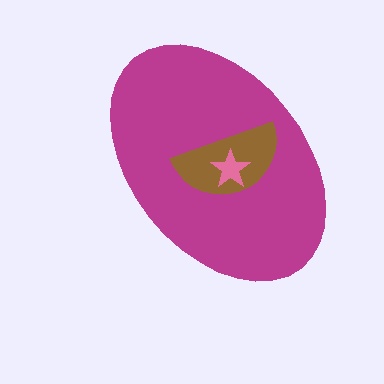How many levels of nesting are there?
3.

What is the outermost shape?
The magenta ellipse.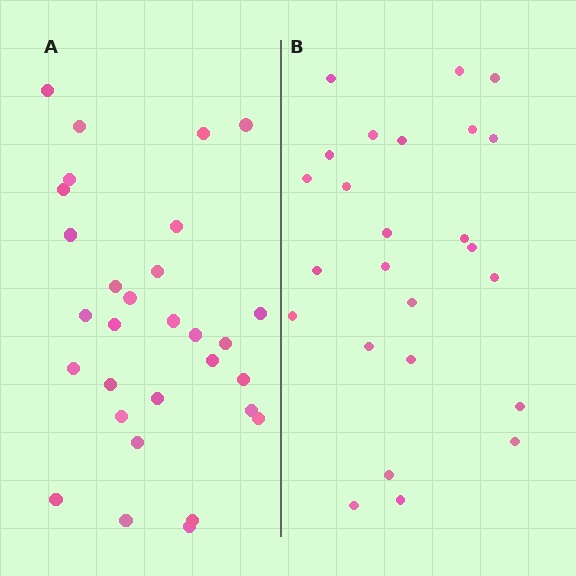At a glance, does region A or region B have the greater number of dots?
Region A (the left region) has more dots.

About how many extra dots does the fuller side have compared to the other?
Region A has about 5 more dots than region B.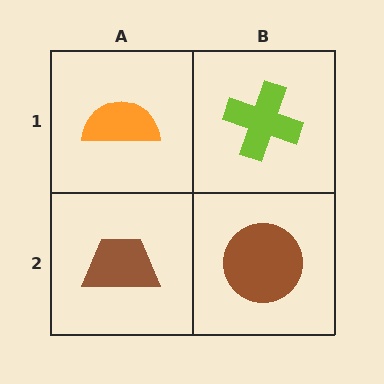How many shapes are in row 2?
2 shapes.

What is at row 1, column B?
A lime cross.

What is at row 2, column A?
A brown trapezoid.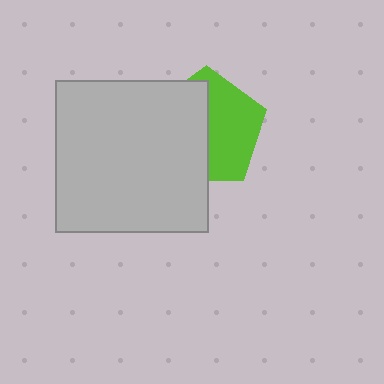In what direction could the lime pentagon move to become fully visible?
The lime pentagon could move right. That would shift it out from behind the light gray square entirely.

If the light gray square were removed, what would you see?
You would see the complete lime pentagon.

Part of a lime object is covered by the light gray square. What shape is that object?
It is a pentagon.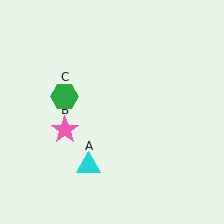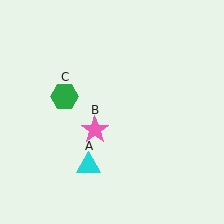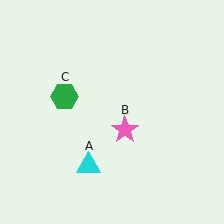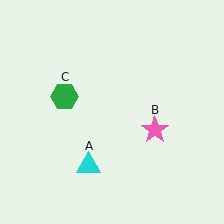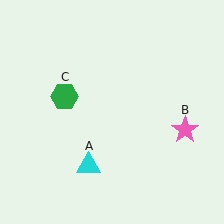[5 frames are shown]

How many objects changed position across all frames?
1 object changed position: pink star (object B).